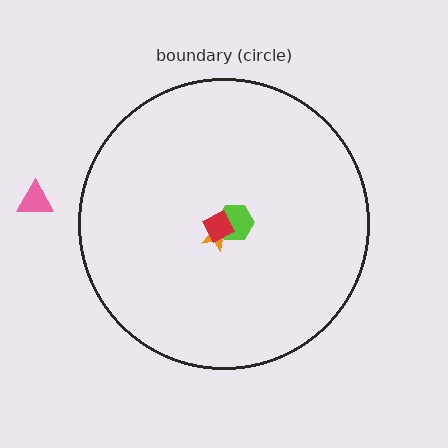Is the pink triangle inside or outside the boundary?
Outside.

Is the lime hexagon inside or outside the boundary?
Inside.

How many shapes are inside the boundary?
3 inside, 1 outside.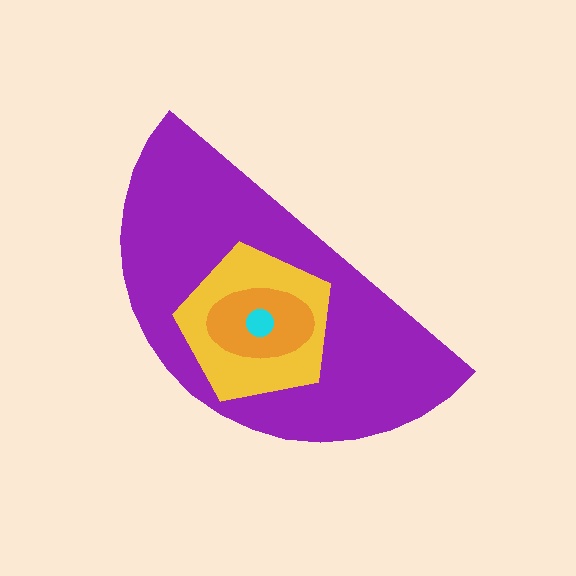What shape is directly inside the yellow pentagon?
The orange ellipse.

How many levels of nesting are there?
4.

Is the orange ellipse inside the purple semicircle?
Yes.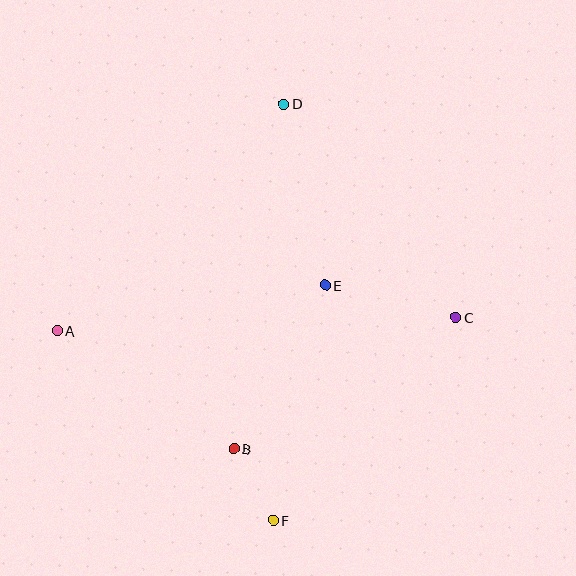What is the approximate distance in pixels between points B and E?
The distance between B and E is approximately 188 pixels.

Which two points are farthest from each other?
Points D and F are farthest from each other.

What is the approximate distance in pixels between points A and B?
The distance between A and B is approximately 212 pixels.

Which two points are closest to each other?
Points B and F are closest to each other.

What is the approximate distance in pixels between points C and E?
The distance between C and E is approximately 134 pixels.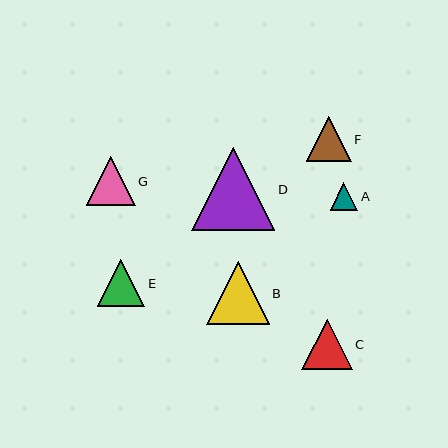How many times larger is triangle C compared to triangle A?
Triangle C is approximately 1.8 times the size of triangle A.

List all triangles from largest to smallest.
From largest to smallest: D, B, C, G, E, F, A.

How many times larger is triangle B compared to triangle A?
Triangle B is approximately 2.3 times the size of triangle A.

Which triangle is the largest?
Triangle D is the largest with a size of approximately 83 pixels.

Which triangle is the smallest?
Triangle A is the smallest with a size of approximately 28 pixels.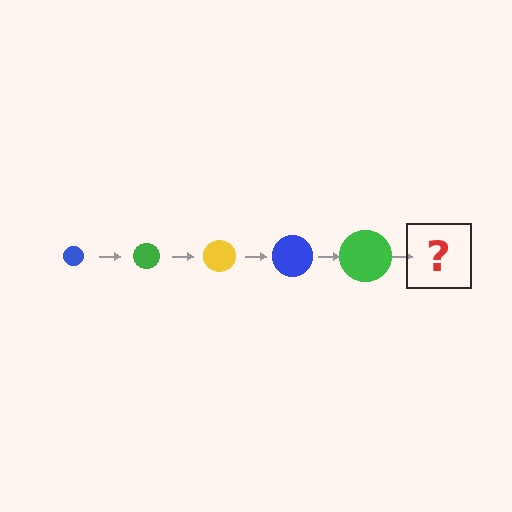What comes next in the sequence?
The next element should be a yellow circle, larger than the previous one.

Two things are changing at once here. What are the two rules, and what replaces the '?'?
The two rules are that the circle grows larger each step and the color cycles through blue, green, and yellow. The '?' should be a yellow circle, larger than the previous one.